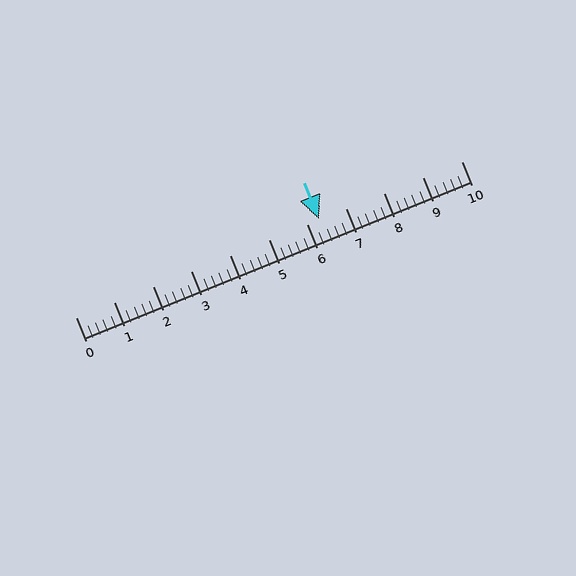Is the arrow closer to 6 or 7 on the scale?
The arrow is closer to 6.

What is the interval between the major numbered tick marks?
The major tick marks are spaced 1 units apart.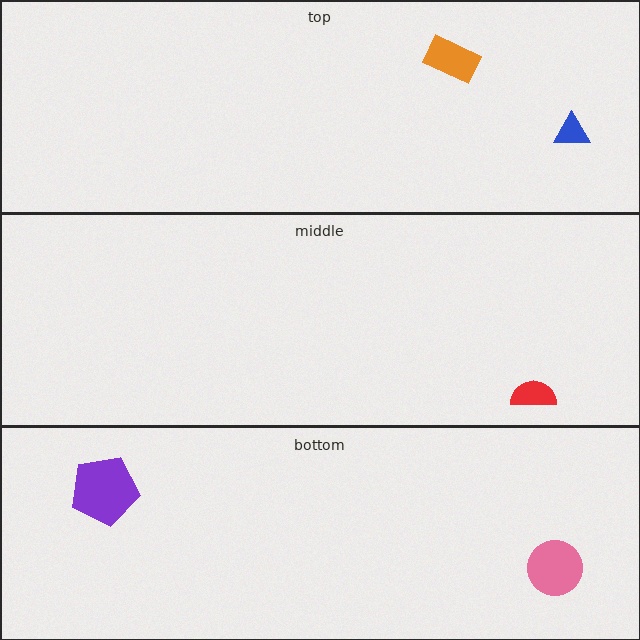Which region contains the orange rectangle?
The top region.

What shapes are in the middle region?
The red semicircle.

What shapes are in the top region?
The blue triangle, the orange rectangle.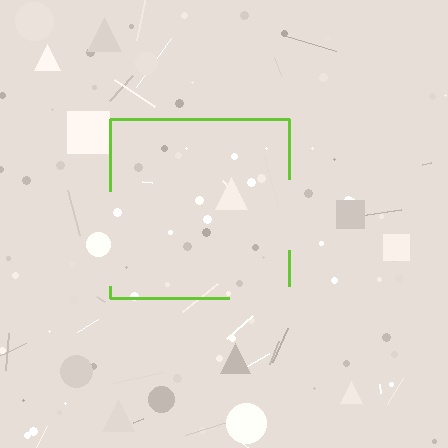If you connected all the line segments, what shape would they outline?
They would outline a square.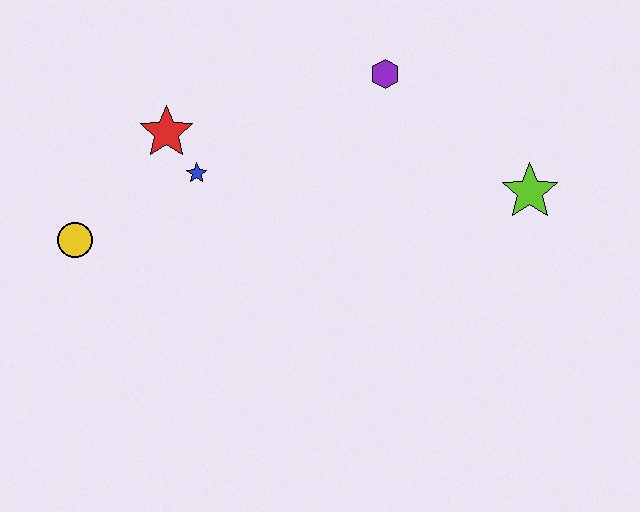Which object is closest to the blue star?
The red star is closest to the blue star.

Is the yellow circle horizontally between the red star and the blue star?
No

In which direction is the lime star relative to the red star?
The lime star is to the right of the red star.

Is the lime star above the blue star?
No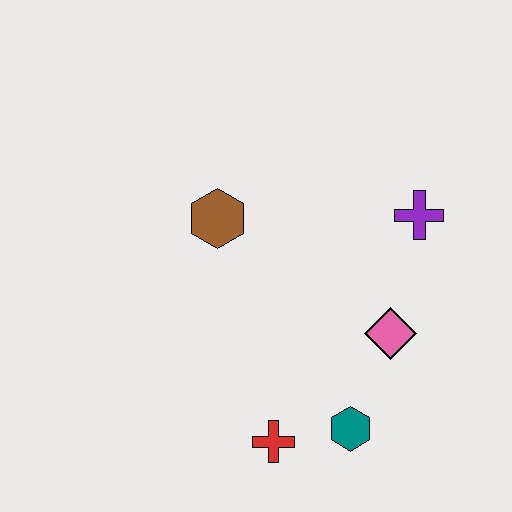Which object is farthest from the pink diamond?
The brown hexagon is farthest from the pink diamond.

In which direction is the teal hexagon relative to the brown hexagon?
The teal hexagon is below the brown hexagon.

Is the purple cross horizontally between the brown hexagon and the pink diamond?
No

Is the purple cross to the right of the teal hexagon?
Yes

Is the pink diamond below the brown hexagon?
Yes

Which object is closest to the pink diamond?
The teal hexagon is closest to the pink diamond.